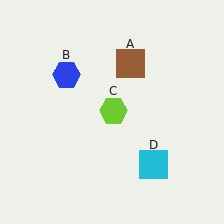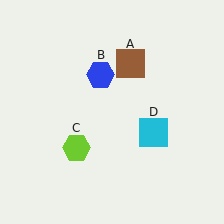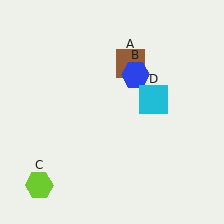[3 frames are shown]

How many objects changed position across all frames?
3 objects changed position: blue hexagon (object B), lime hexagon (object C), cyan square (object D).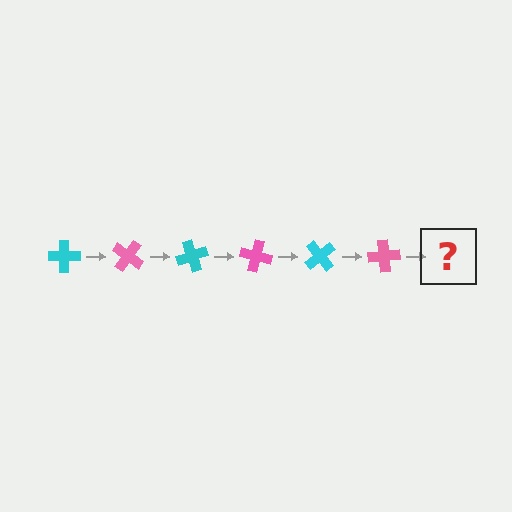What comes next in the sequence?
The next element should be a cyan cross, rotated 210 degrees from the start.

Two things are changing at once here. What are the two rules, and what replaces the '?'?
The two rules are that it rotates 35 degrees each step and the color cycles through cyan and pink. The '?' should be a cyan cross, rotated 210 degrees from the start.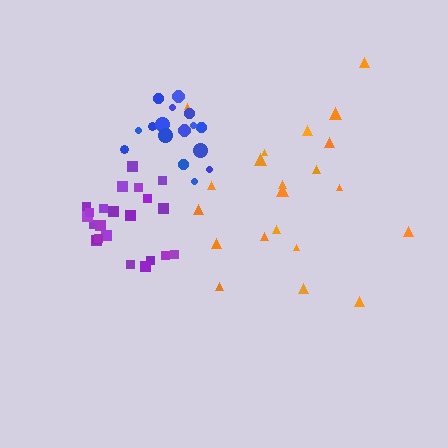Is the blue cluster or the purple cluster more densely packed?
Blue.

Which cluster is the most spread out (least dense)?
Orange.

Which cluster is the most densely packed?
Blue.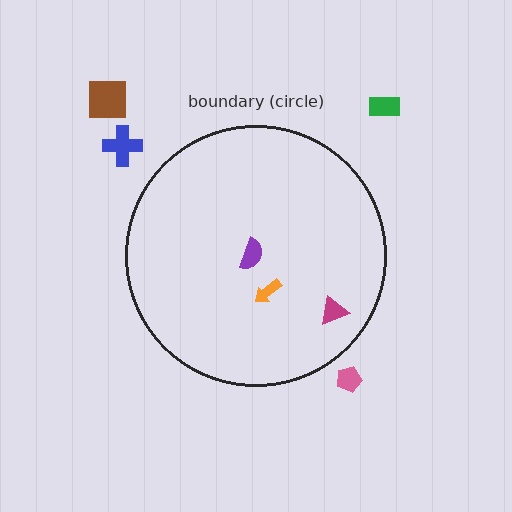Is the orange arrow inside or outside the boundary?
Inside.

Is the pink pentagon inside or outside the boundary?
Outside.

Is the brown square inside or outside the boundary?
Outside.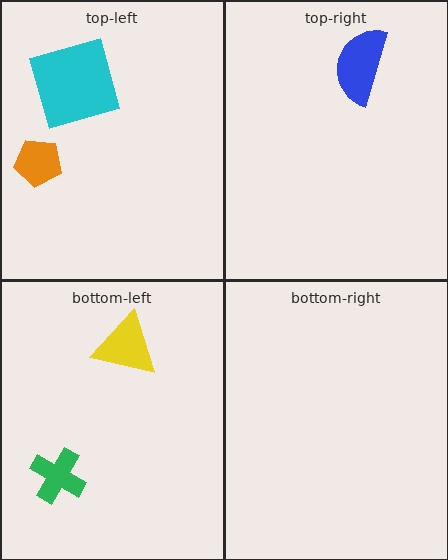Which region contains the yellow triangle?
The bottom-left region.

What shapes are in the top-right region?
The blue semicircle.